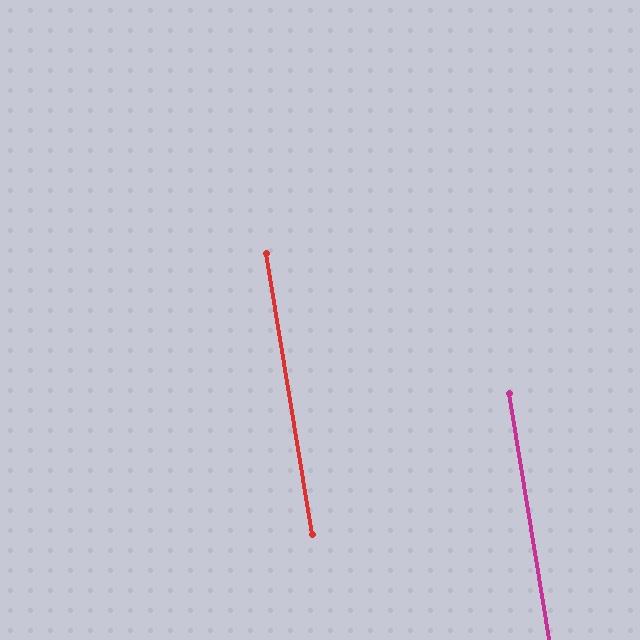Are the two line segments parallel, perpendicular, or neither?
Parallel — their directions differ by only 0.0°.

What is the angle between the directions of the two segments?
Approximately 0 degrees.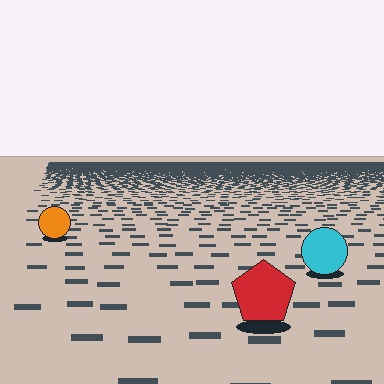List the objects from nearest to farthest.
From nearest to farthest: the red pentagon, the cyan circle, the orange circle.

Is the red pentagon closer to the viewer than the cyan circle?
Yes. The red pentagon is closer — you can tell from the texture gradient: the ground texture is coarser near it.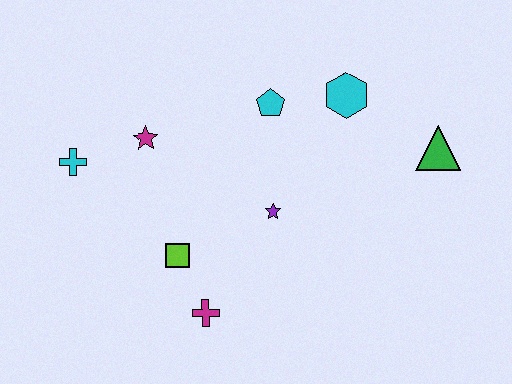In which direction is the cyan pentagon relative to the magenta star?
The cyan pentagon is to the right of the magenta star.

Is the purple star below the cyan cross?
Yes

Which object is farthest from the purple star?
The cyan cross is farthest from the purple star.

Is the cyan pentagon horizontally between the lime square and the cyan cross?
No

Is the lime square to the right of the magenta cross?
No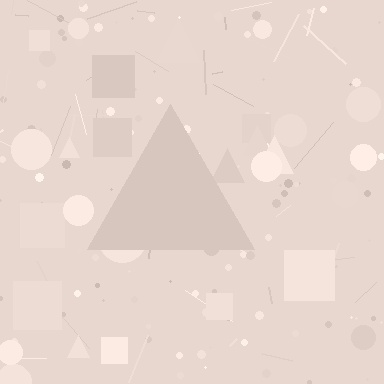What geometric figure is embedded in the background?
A triangle is embedded in the background.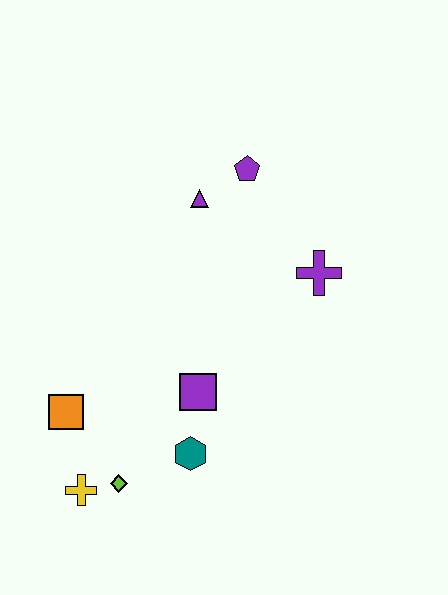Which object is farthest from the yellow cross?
The purple pentagon is farthest from the yellow cross.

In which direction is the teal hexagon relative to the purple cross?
The teal hexagon is below the purple cross.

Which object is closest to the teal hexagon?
The purple square is closest to the teal hexagon.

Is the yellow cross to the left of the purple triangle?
Yes